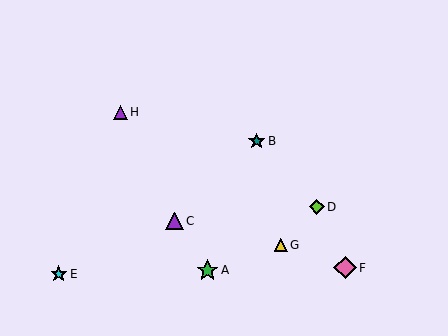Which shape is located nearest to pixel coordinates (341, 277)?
The pink diamond (labeled F) at (345, 268) is nearest to that location.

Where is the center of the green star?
The center of the green star is at (208, 270).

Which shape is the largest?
The pink diamond (labeled F) is the largest.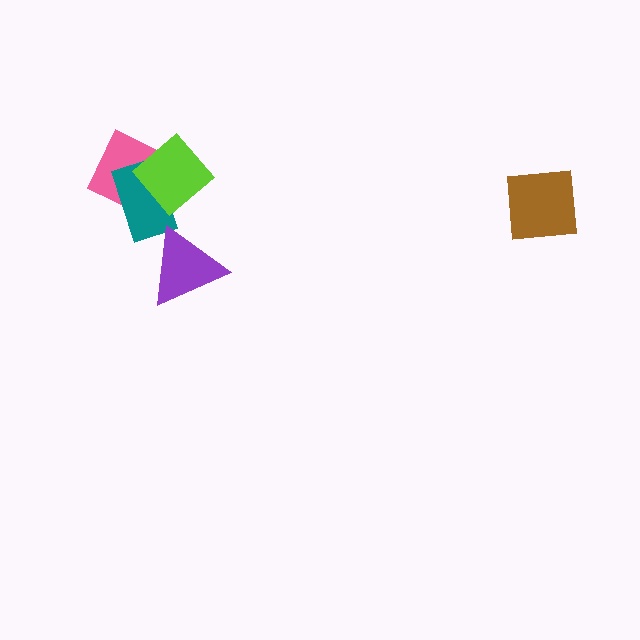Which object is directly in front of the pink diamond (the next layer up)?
The teal rectangle is directly in front of the pink diamond.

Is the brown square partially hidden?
No, no other shape covers it.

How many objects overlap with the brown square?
0 objects overlap with the brown square.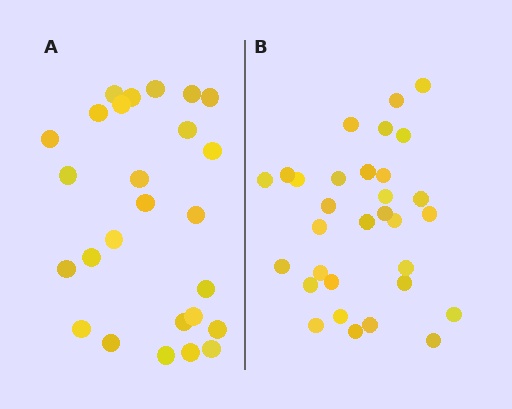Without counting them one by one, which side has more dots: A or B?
Region B (the right region) has more dots.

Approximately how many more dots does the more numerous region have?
Region B has about 5 more dots than region A.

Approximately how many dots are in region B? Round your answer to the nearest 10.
About 30 dots. (The exact count is 31, which rounds to 30.)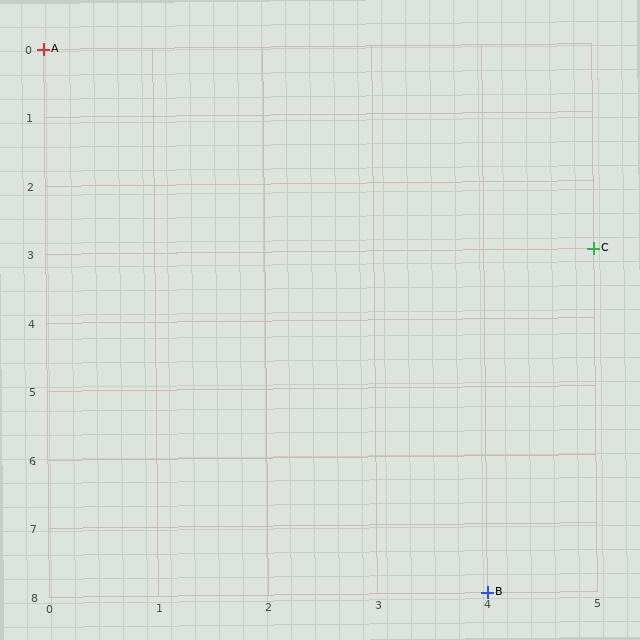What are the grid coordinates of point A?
Point A is at grid coordinates (0, 0).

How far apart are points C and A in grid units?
Points C and A are 5 columns and 3 rows apart (about 5.8 grid units diagonally).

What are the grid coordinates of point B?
Point B is at grid coordinates (4, 8).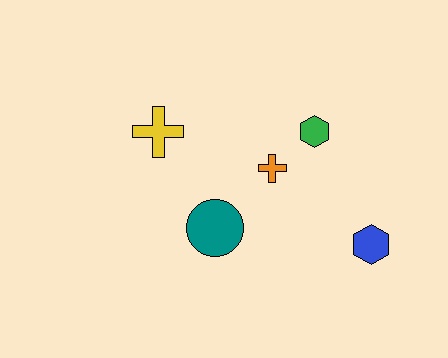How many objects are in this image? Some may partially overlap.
There are 5 objects.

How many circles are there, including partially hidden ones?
There is 1 circle.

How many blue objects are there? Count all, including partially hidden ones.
There is 1 blue object.